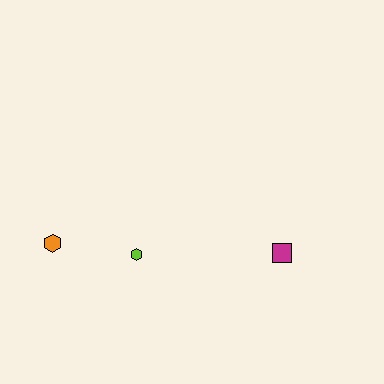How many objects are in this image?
There are 3 objects.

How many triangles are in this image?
There are no triangles.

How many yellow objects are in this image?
There are no yellow objects.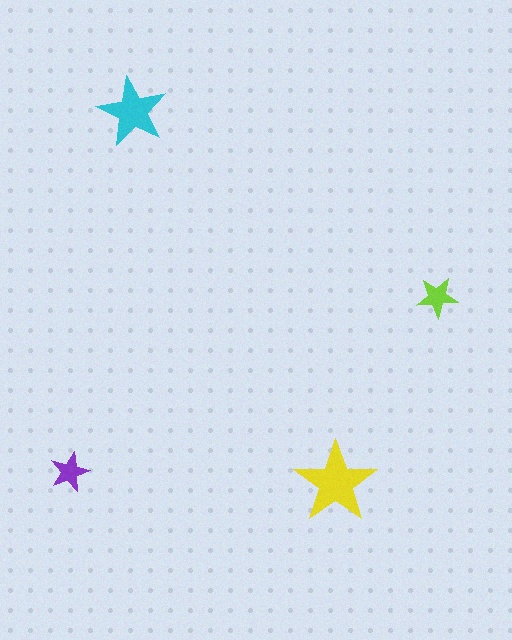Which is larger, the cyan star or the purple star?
The cyan one.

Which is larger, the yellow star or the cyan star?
The yellow one.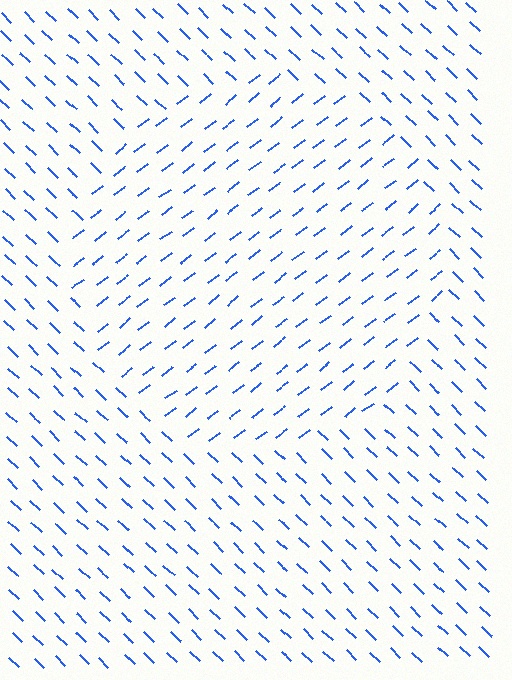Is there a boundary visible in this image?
Yes, there is a texture boundary formed by a change in line orientation.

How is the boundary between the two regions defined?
The boundary is defined purely by a change in line orientation (approximately 81 degrees difference). All lines are the same color and thickness.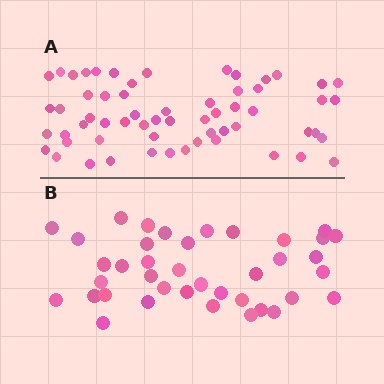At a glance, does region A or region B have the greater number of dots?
Region A (the top region) has more dots.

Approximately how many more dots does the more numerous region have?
Region A has approximately 20 more dots than region B.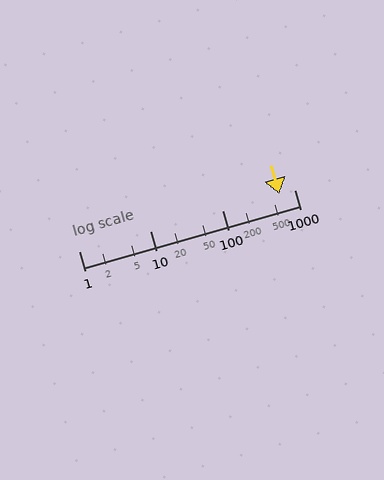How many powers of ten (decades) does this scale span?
The scale spans 3 decades, from 1 to 1000.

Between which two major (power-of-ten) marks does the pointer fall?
The pointer is between 100 and 1000.